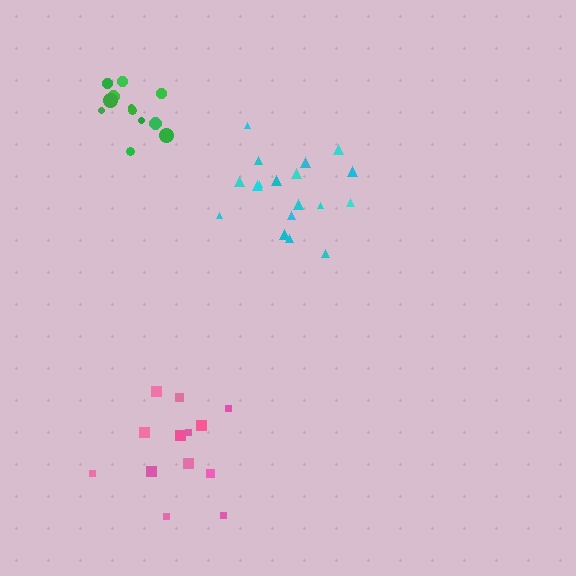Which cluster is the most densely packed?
Green.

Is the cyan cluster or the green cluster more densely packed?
Green.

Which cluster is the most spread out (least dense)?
Pink.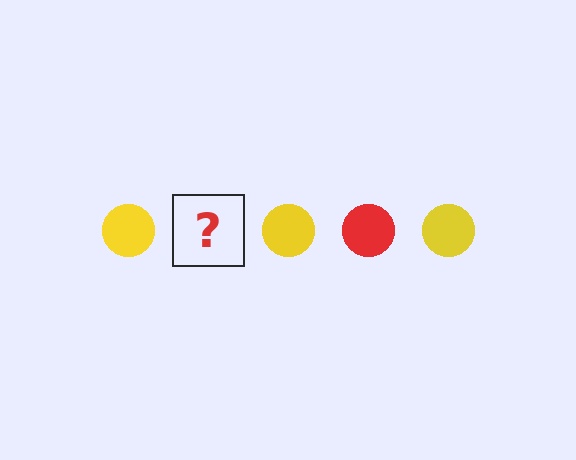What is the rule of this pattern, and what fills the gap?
The rule is that the pattern cycles through yellow, red circles. The gap should be filled with a red circle.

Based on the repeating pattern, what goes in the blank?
The blank should be a red circle.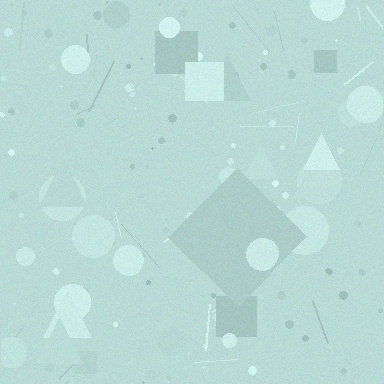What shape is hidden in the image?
A diamond is hidden in the image.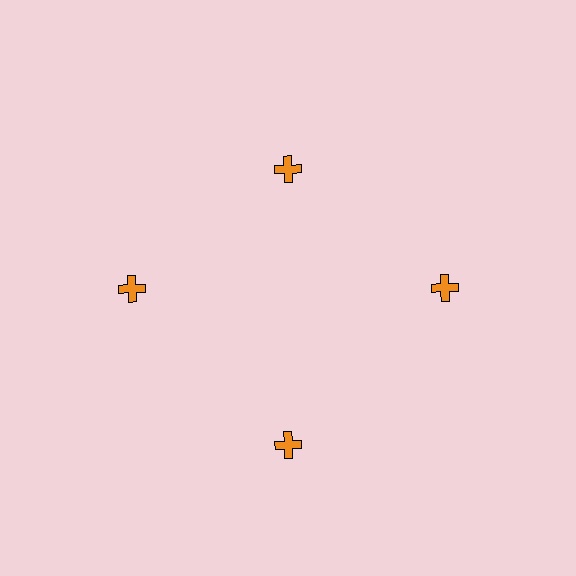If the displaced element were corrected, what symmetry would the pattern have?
It would have 4-fold rotational symmetry — the pattern would map onto itself every 90 degrees.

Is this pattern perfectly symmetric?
No. The 4 orange crosses are arranged in a ring, but one element near the 12 o'clock position is pulled inward toward the center, breaking the 4-fold rotational symmetry.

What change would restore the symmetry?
The symmetry would be restored by moving it outward, back onto the ring so that all 4 crosses sit at equal angles and equal distance from the center.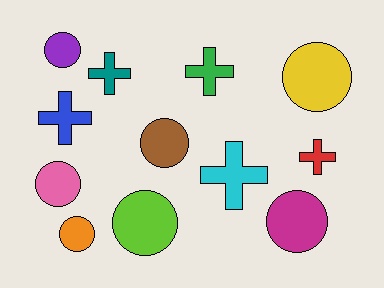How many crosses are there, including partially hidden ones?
There are 5 crosses.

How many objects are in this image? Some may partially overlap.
There are 12 objects.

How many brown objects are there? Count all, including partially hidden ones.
There is 1 brown object.